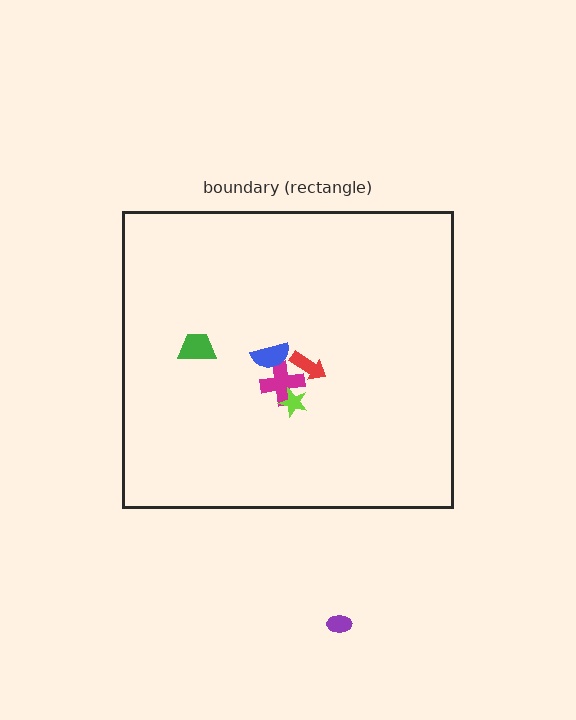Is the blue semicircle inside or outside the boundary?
Inside.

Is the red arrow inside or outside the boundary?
Inside.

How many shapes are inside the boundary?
5 inside, 1 outside.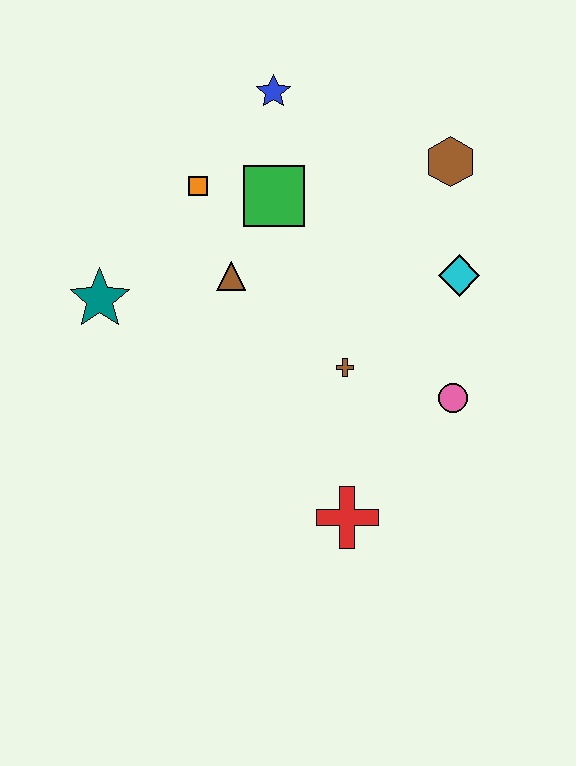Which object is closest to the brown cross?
The pink circle is closest to the brown cross.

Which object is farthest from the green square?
The red cross is farthest from the green square.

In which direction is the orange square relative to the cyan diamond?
The orange square is to the left of the cyan diamond.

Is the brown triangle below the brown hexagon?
Yes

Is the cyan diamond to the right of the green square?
Yes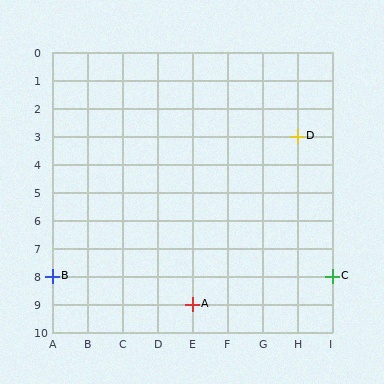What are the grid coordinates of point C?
Point C is at grid coordinates (I, 8).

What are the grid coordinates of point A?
Point A is at grid coordinates (E, 9).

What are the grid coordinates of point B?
Point B is at grid coordinates (A, 8).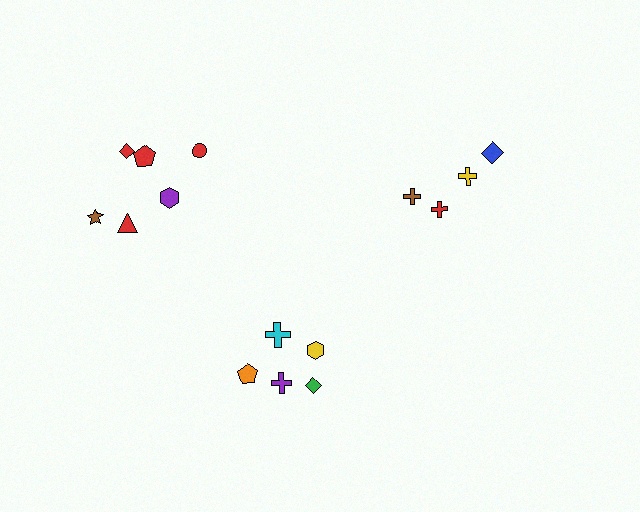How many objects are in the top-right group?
There are 4 objects.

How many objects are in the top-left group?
There are 6 objects.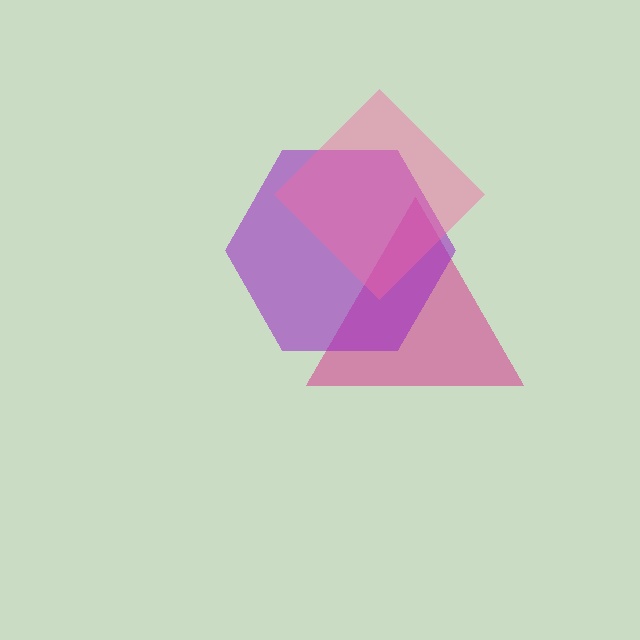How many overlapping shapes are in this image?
There are 3 overlapping shapes in the image.